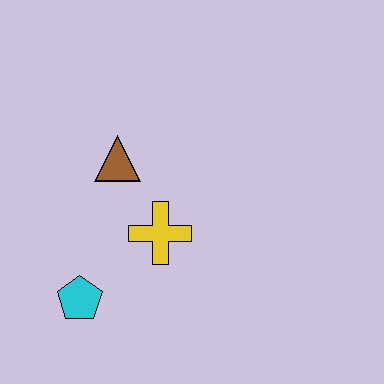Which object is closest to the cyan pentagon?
The yellow cross is closest to the cyan pentagon.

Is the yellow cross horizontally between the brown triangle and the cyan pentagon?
No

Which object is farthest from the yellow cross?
The cyan pentagon is farthest from the yellow cross.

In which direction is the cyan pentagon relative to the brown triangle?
The cyan pentagon is below the brown triangle.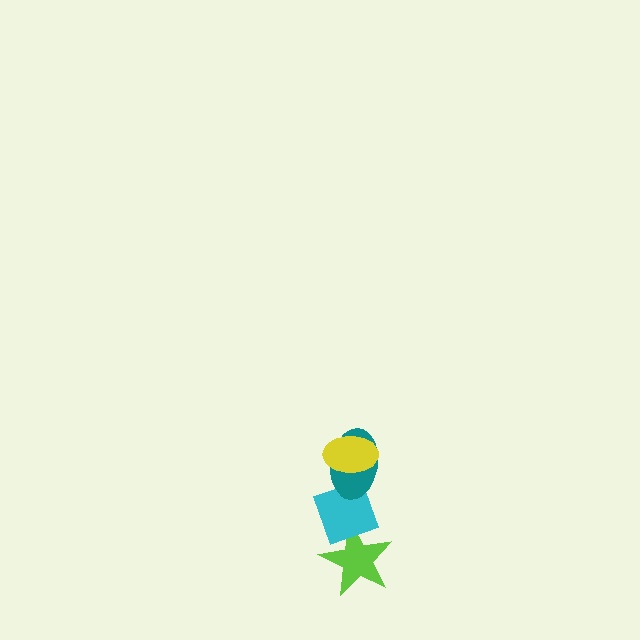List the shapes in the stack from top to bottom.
From top to bottom: the yellow ellipse, the teal ellipse, the cyan diamond, the lime star.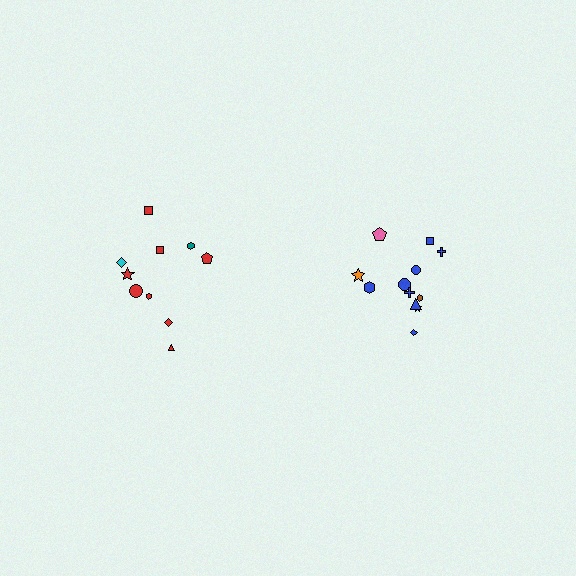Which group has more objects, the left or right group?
The right group.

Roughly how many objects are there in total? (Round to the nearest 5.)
Roughly 20 objects in total.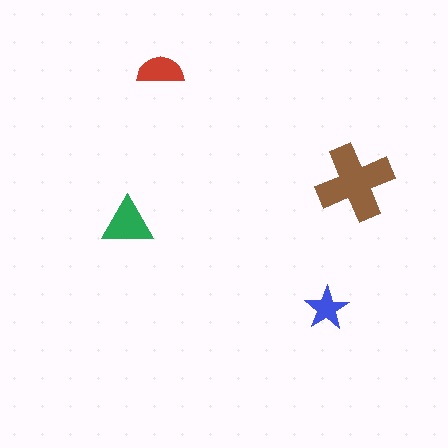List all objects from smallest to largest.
The blue star, the red semicircle, the green triangle, the brown cross.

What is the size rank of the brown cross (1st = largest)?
1st.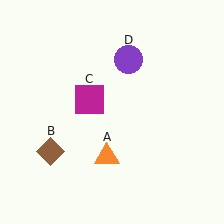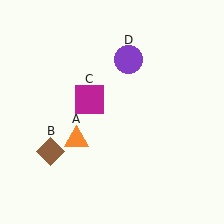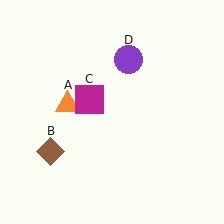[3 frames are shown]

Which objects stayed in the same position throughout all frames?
Brown diamond (object B) and magenta square (object C) and purple circle (object D) remained stationary.